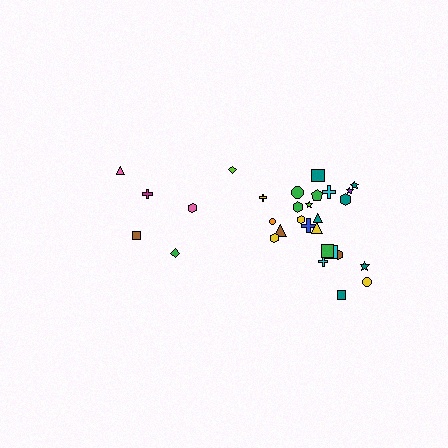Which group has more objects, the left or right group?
The right group.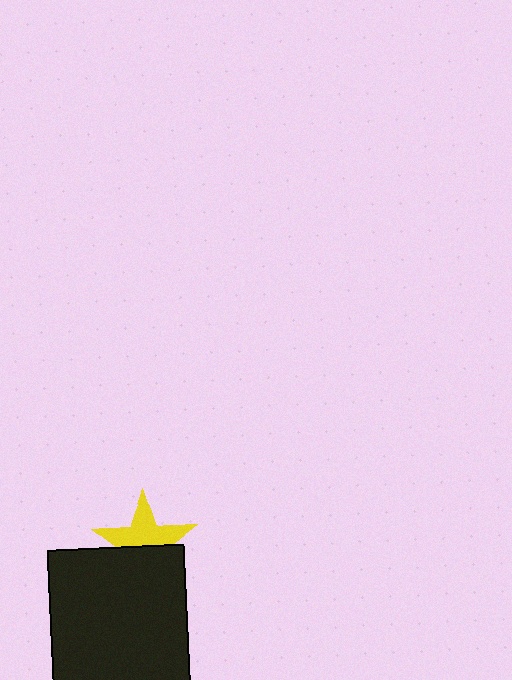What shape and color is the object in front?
The object in front is a black square.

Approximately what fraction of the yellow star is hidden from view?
Roughly 46% of the yellow star is hidden behind the black square.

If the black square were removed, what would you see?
You would see the complete yellow star.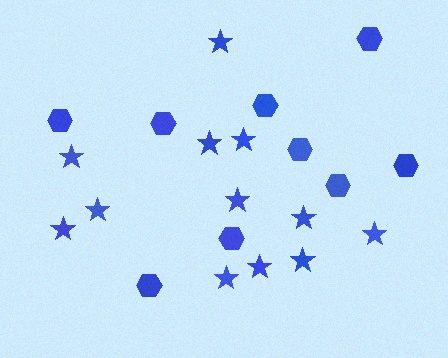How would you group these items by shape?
There are 2 groups: one group of hexagons (9) and one group of stars (12).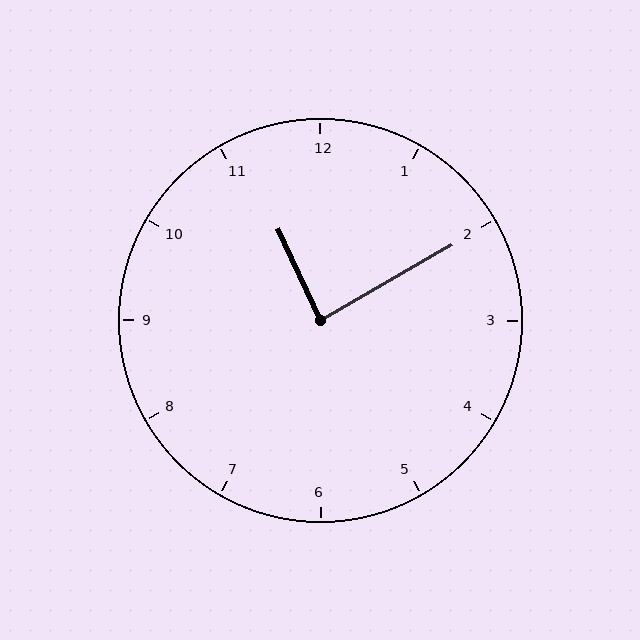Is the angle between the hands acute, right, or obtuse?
It is right.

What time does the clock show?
11:10.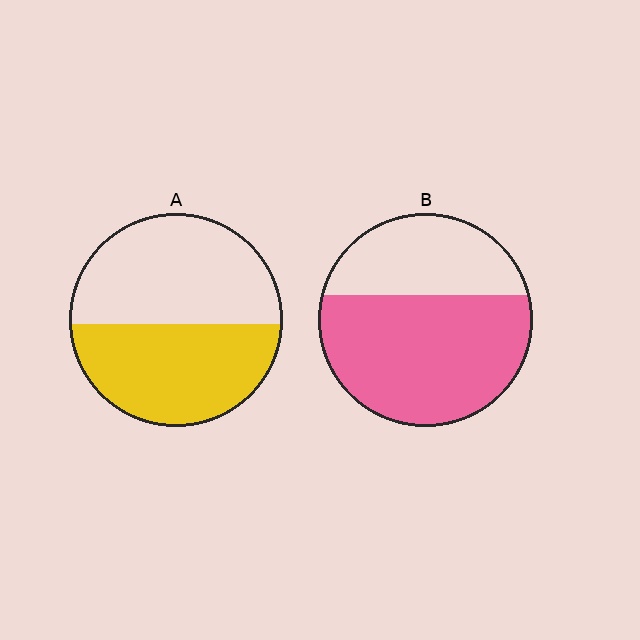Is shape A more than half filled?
Roughly half.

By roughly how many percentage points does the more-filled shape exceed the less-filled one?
By roughly 15 percentage points (B over A).